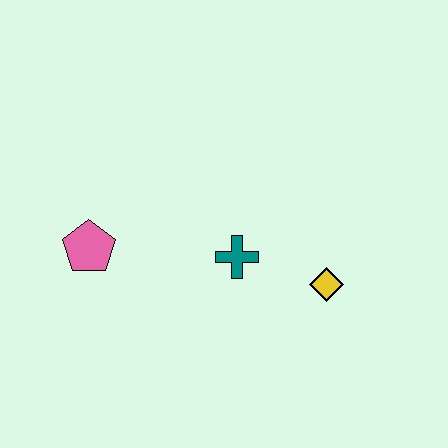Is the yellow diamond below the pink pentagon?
Yes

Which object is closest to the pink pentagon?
The teal cross is closest to the pink pentagon.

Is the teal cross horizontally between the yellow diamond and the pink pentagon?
Yes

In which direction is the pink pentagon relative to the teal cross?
The pink pentagon is to the left of the teal cross.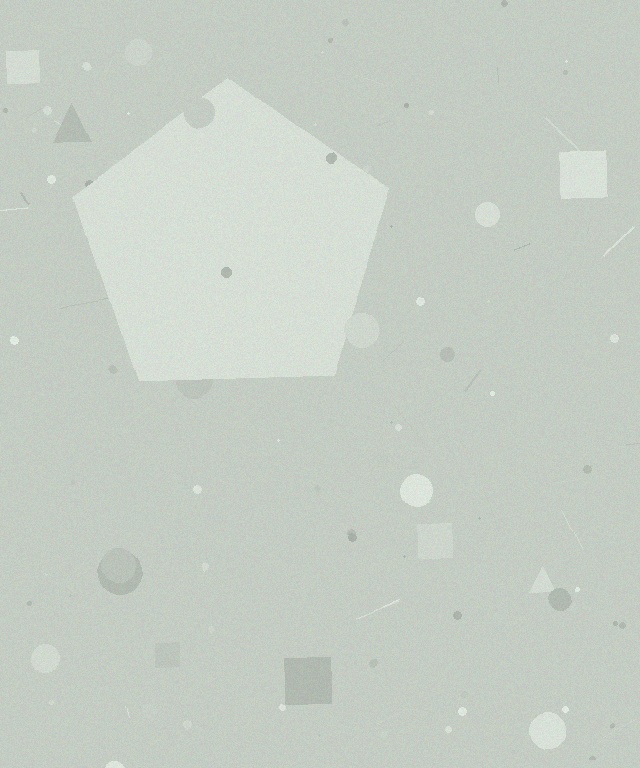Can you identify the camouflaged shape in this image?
The camouflaged shape is a pentagon.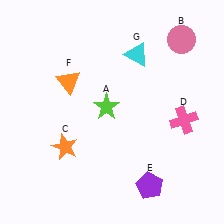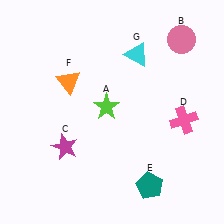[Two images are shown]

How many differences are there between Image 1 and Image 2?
There are 2 differences between the two images.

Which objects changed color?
C changed from orange to magenta. E changed from purple to teal.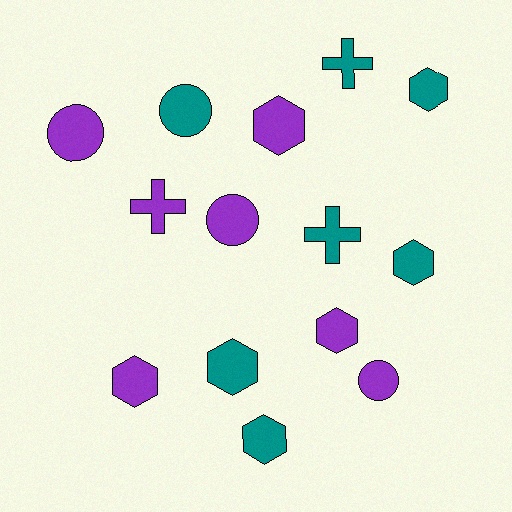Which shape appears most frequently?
Hexagon, with 7 objects.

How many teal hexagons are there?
There are 4 teal hexagons.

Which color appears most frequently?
Teal, with 7 objects.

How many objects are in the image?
There are 14 objects.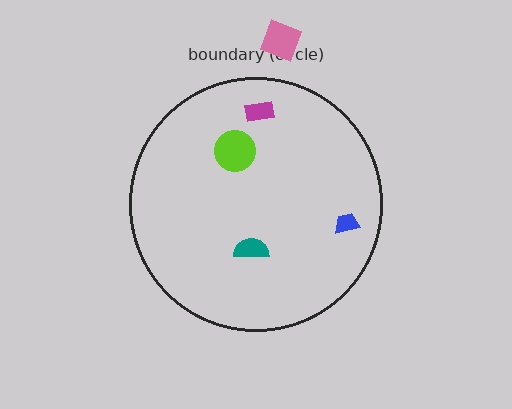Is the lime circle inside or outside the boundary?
Inside.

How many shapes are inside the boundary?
4 inside, 1 outside.